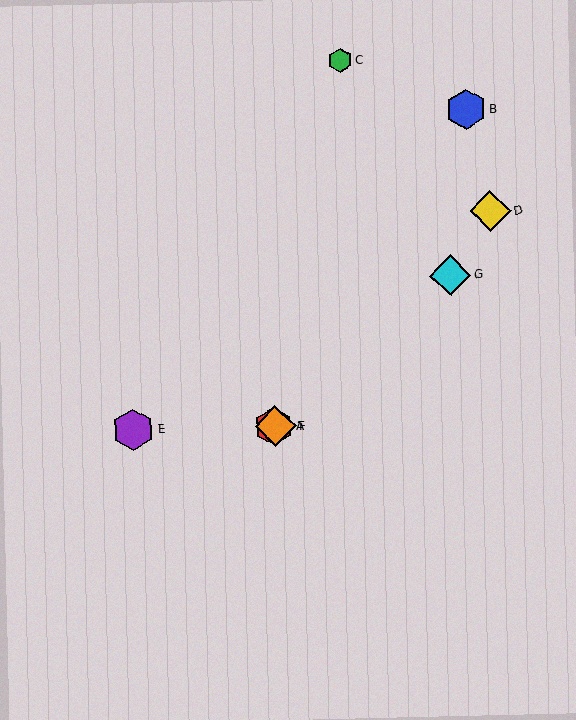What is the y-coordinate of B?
Object B is at y≈109.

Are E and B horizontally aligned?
No, E is at y≈430 and B is at y≈109.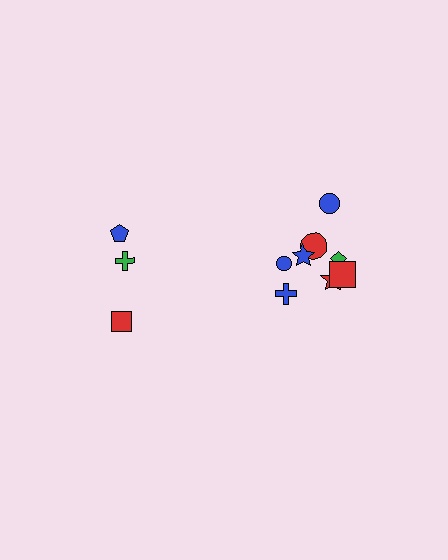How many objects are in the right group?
There are 8 objects.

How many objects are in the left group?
There are 3 objects.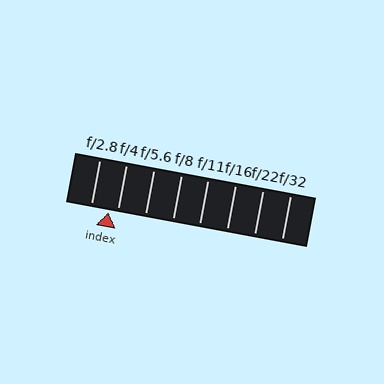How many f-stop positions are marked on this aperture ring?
There are 8 f-stop positions marked.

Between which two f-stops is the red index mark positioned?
The index mark is between f/2.8 and f/4.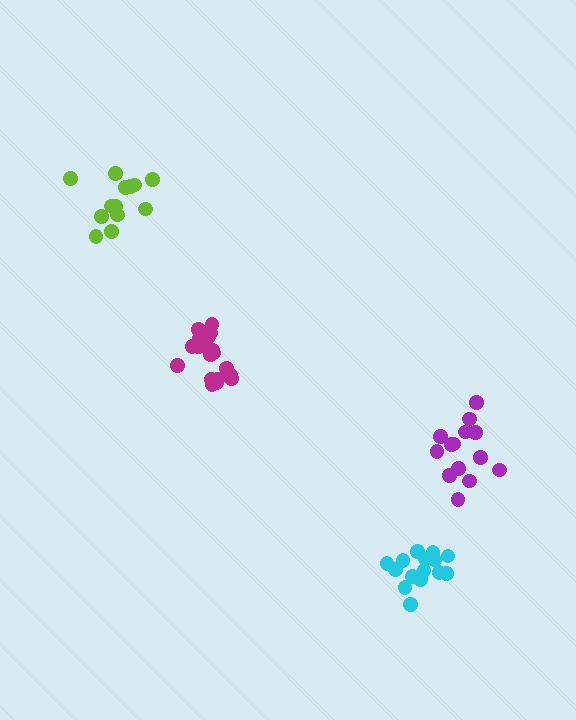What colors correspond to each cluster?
The clusters are colored: lime, magenta, cyan, purple.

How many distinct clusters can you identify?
There are 4 distinct clusters.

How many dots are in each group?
Group 1: 13 dots, Group 2: 19 dots, Group 3: 16 dots, Group 4: 14 dots (62 total).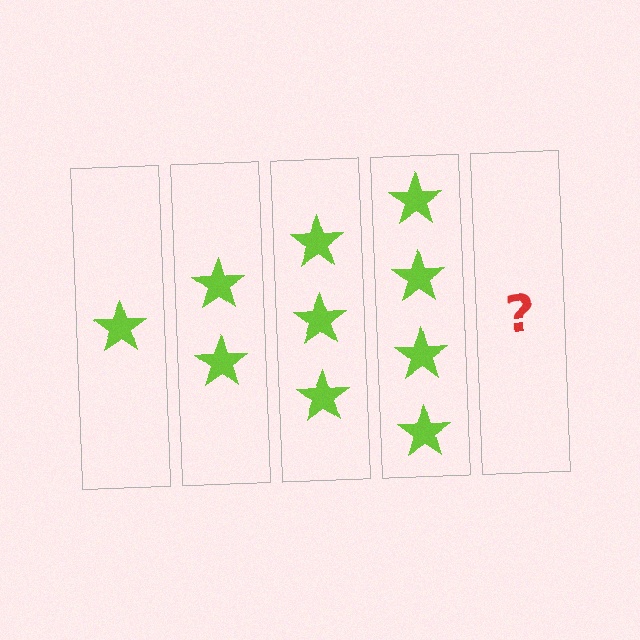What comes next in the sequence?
The next element should be 5 stars.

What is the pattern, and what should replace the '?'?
The pattern is that each step adds one more star. The '?' should be 5 stars.